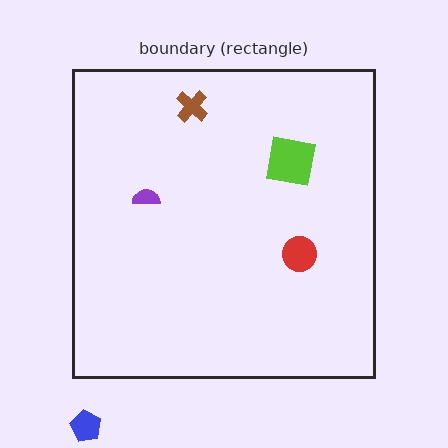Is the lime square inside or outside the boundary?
Inside.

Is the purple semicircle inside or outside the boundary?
Inside.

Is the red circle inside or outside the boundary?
Inside.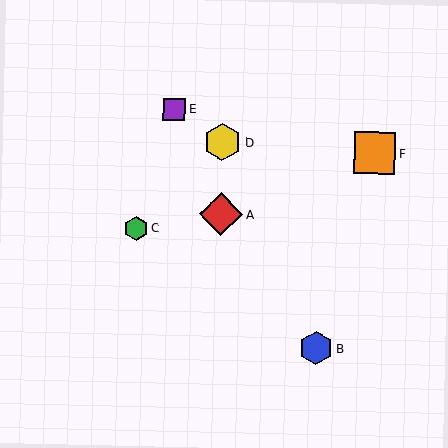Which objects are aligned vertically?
Objects A, D are aligned vertically.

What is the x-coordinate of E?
Object E is at x≈174.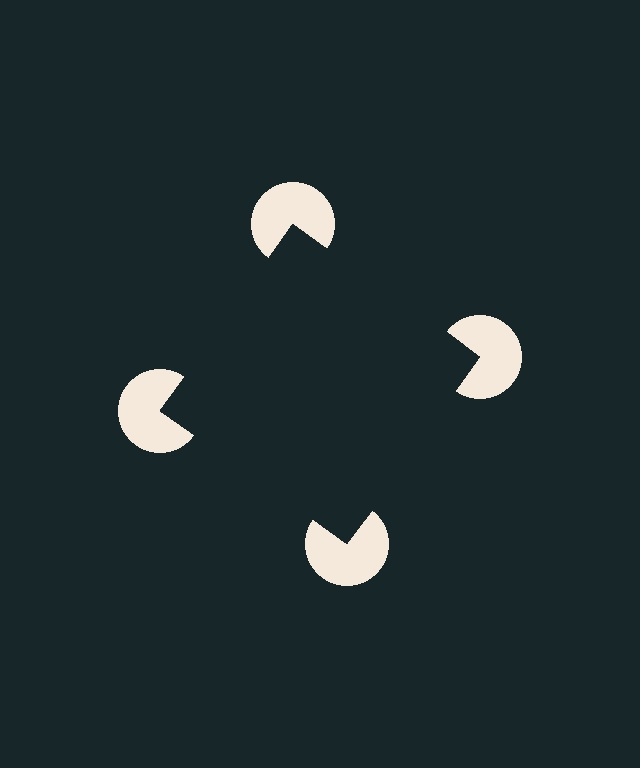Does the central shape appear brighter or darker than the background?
It typically appears slightly darker than the background, even though no actual brightness change is drawn.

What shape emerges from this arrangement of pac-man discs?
An illusory square — its edges are inferred from the aligned wedge cuts in the pac-man discs, not physically drawn.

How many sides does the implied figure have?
4 sides.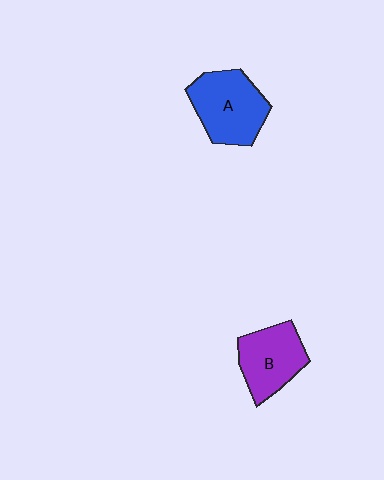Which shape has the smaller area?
Shape B (purple).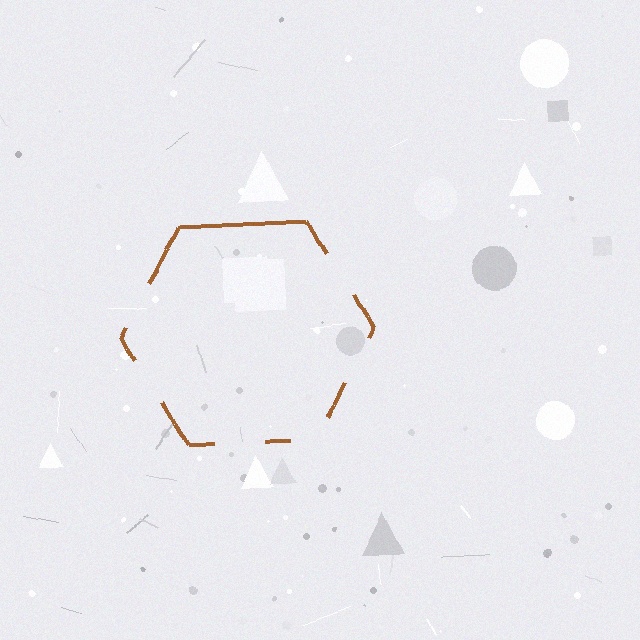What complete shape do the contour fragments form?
The contour fragments form a hexagon.